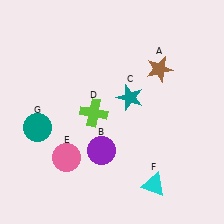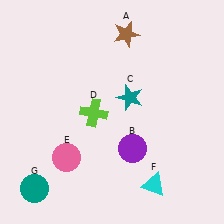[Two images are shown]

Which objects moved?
The objects that moved are: the brown star (A), the purple circle (B), the teal circle (G).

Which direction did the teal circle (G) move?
The teal circle (G) moved down.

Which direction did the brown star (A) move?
The brown star (A) moved up.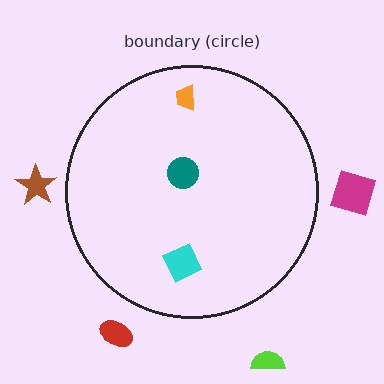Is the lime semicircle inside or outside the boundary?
Outside.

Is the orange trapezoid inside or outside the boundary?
Inside.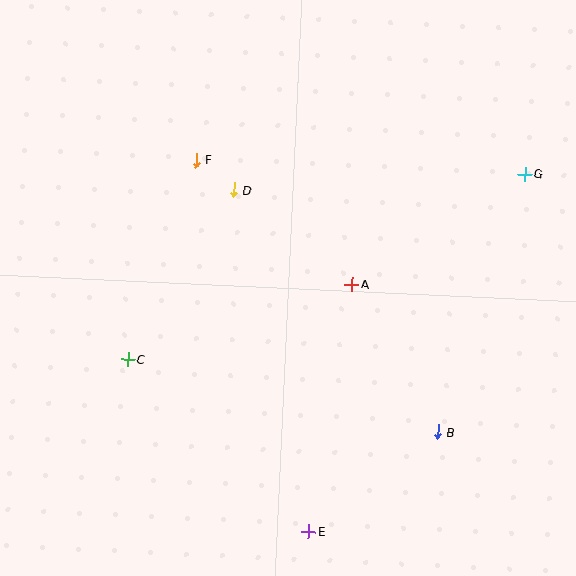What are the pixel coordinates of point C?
Point C is at (128, 359).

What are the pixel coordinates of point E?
Point E is at (308, 531).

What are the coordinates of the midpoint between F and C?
The midpoint between F and C is at (162, 260).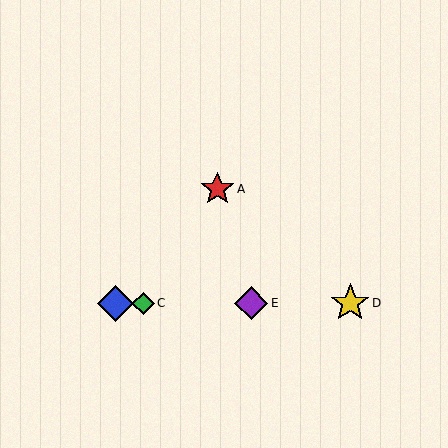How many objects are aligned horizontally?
4 objects (B, C, D, E) are aligned horizontally.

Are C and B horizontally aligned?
Yes, both are at y≈303.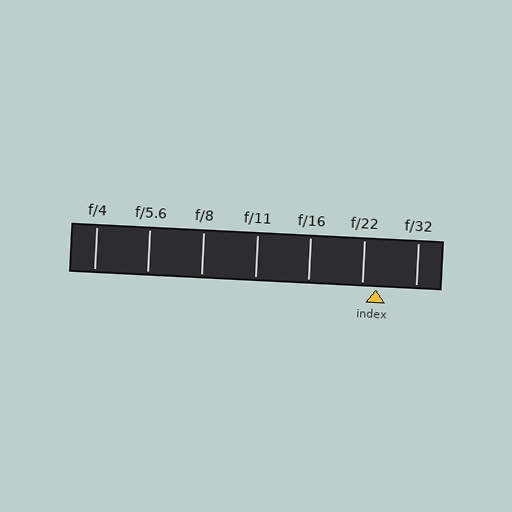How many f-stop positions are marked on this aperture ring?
There are 7 f-stop positions marked.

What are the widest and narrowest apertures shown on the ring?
The widest aperture shown is f/4 and the narrowest is f/32.